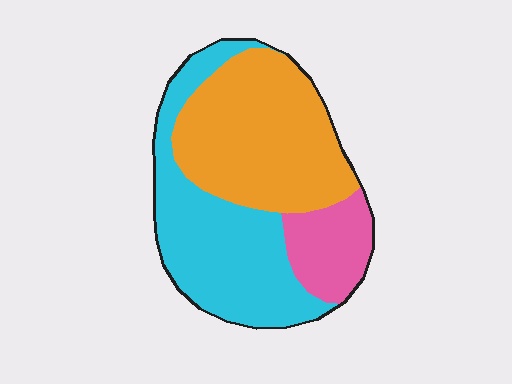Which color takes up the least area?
Pink, at roughly 15%.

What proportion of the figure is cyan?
Cyan takes up about two fifths (2/5) of the figure.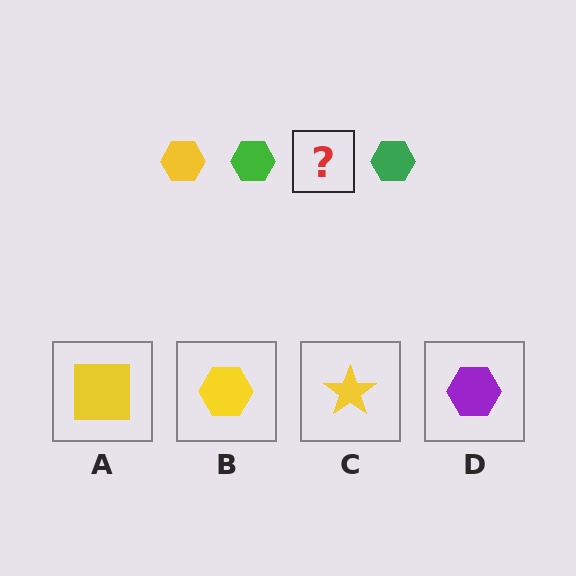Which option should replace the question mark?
Option B.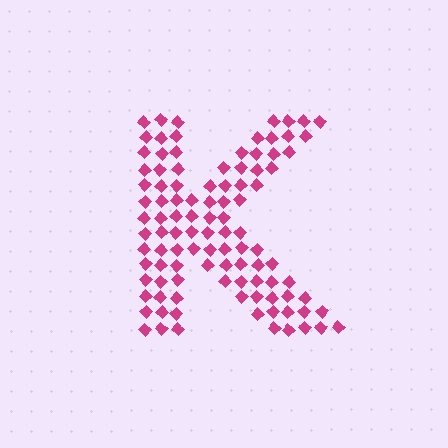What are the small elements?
The small elements are diamonds.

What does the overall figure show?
The overall figure shows the letter K.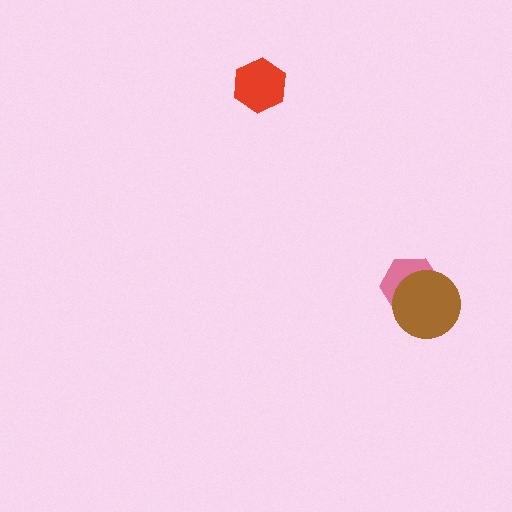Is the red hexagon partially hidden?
No, no other shape covers it.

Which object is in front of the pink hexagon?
The brown circle is in front of the pink hexagon.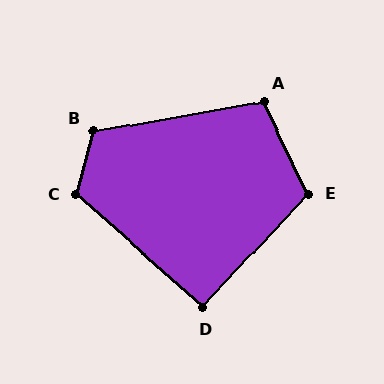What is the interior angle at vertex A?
Approximately 105 degrees (obtuse).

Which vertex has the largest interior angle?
C, at approximately 116 degrees.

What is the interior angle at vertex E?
Approximately 112 degrees (obtuse).